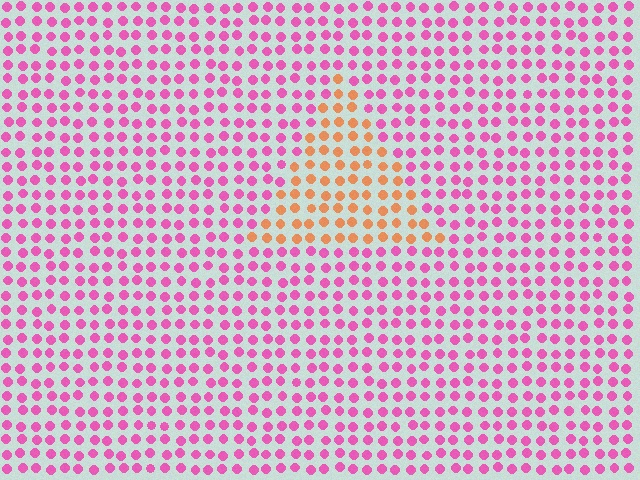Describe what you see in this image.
The image is filled with small pink elements in a uniform arrangement. A triangle-shaped region is visible where the elements are tinted to a slightly different hue, forming a subtle color boundary.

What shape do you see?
I see a triangle.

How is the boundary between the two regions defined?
The boundary is defined purely by a slight shift in hue (about 61 degrees). Spacing, size, and orientation are identical on both sides.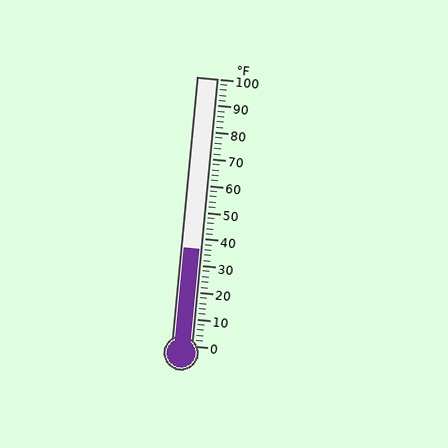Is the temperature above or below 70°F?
The temperature is below 70°F.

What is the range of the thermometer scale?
The thermometer scale ranges from 0°F to 100°F.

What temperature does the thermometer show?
The thermometer shows approximately 36°F.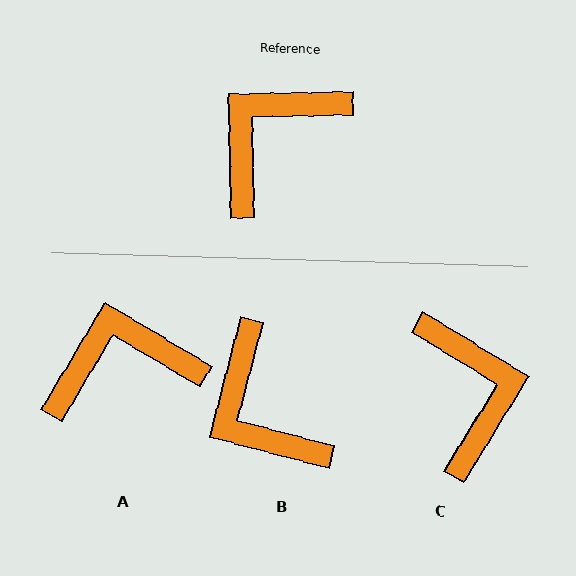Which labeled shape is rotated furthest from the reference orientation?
C, about 123 degrees away.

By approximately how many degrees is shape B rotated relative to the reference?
Approximately 74 degrees counter-clockwise.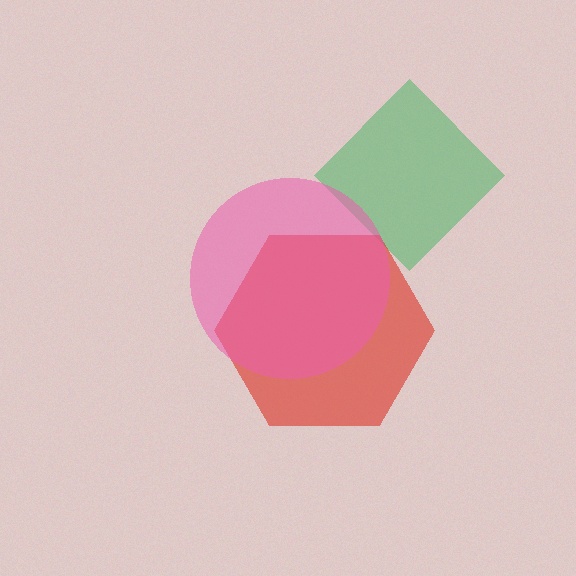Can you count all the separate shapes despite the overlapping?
Yes, there are 3 separate shapes.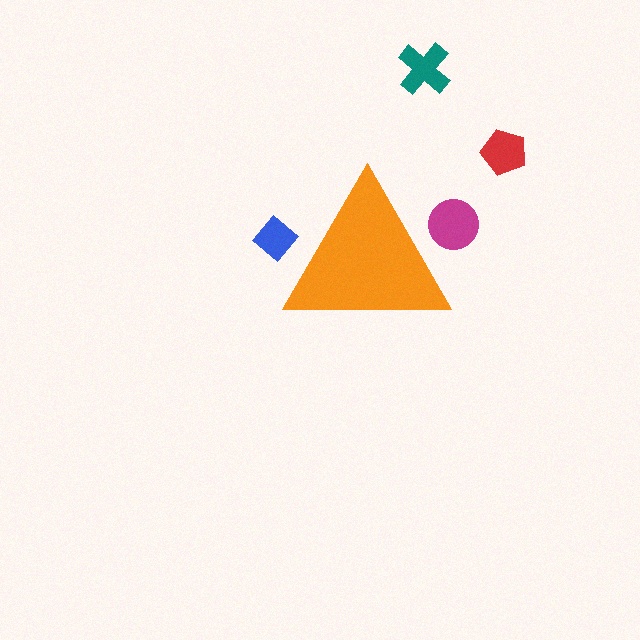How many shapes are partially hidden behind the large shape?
2 shapes are partially hidden.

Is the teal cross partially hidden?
No, the teal cross is fully visible.